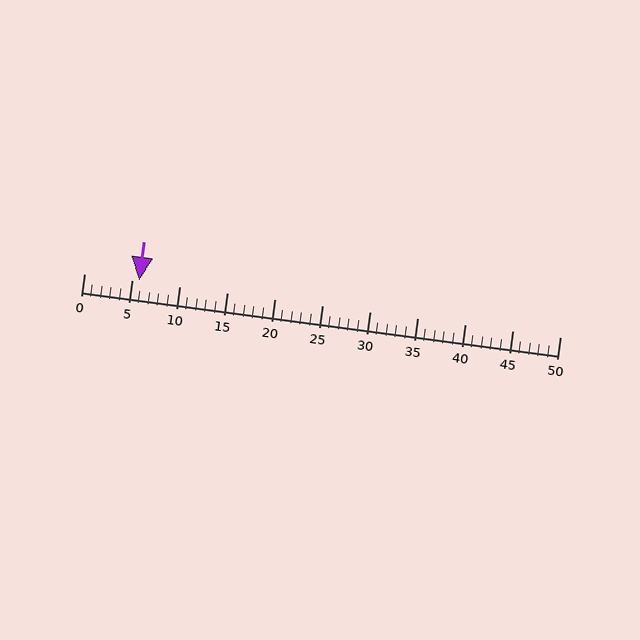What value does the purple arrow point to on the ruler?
The purple arrow points to approximately 6.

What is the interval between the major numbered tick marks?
The major tick marks are spaced 5 units apart.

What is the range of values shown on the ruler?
The ruler shows values from 0 to 50.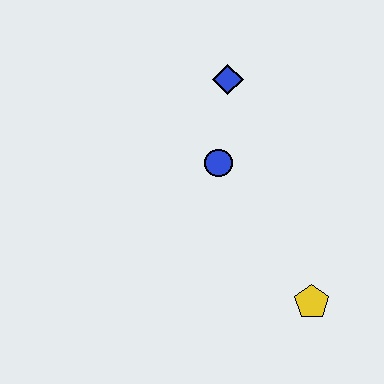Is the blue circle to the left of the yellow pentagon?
Yes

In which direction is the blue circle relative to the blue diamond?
The blue circle is below the blue diamond.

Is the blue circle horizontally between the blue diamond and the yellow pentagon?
No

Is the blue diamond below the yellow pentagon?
No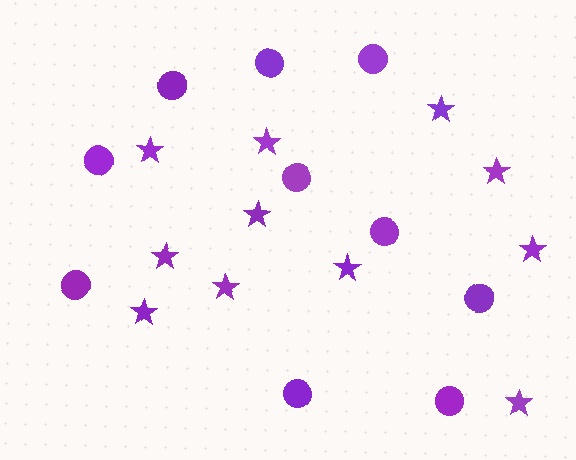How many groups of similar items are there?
There are 2 groups: one group of circles (10) and one group of stars (11).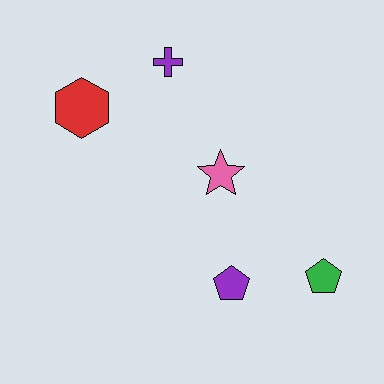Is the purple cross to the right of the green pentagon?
No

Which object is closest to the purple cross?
The red hexagon is closest to the purple cross.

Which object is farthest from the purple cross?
The green pentagon is farthest from the purple cross.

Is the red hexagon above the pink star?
Yes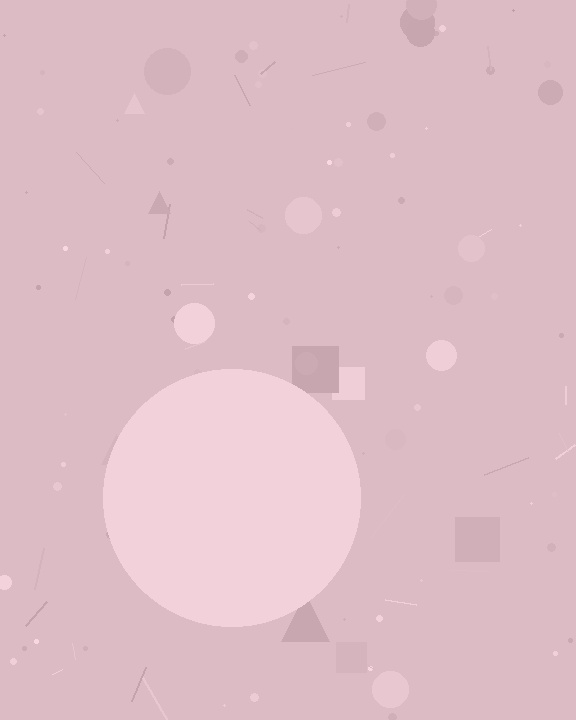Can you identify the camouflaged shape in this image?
The camouflaged shape is a circle.